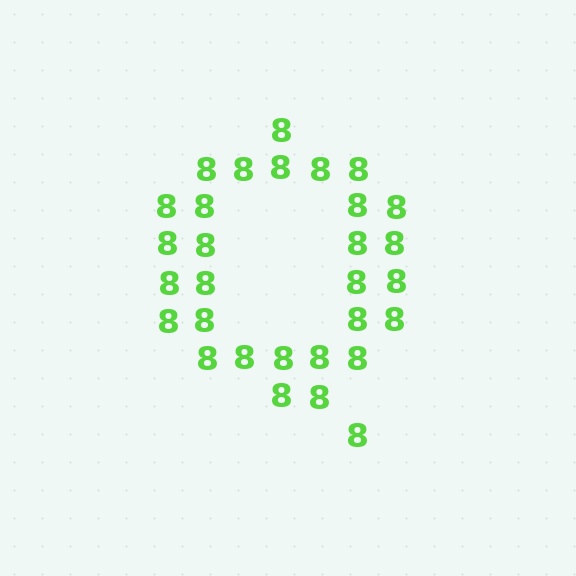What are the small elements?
The small elements are digit 8's.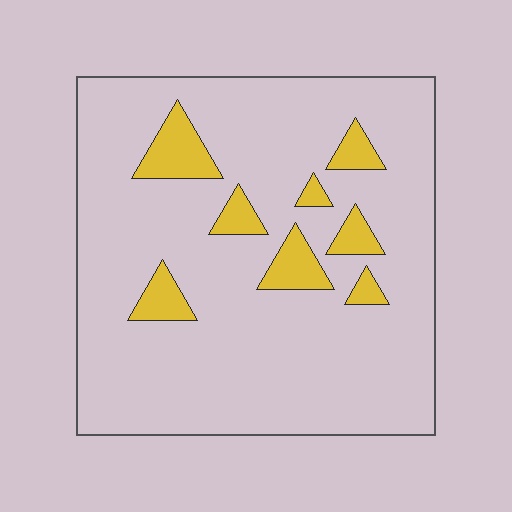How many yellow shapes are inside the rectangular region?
8.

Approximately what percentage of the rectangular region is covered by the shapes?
Approximately 10%.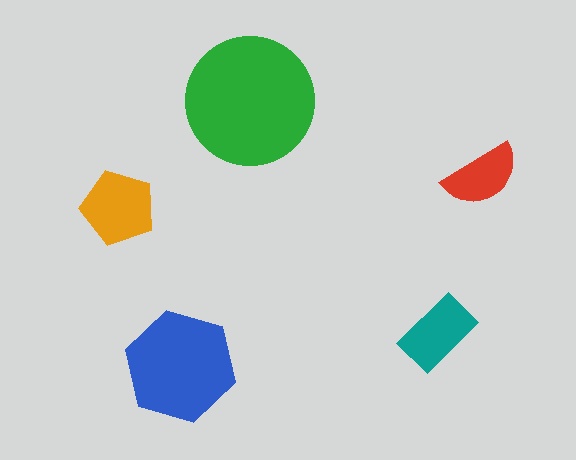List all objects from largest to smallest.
The green circle, the blue hexagon, the orange pentagon, the teal rectangle, the red semicircle.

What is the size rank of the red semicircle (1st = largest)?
5th.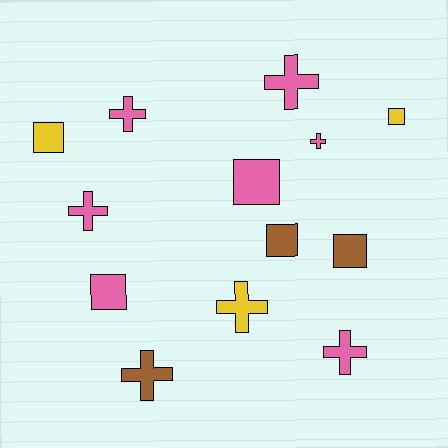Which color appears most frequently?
Pink, with 7 objects.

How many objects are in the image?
There are 13 objects.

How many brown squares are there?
There are 2 brown squares.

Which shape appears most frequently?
Cross, with 7 objects.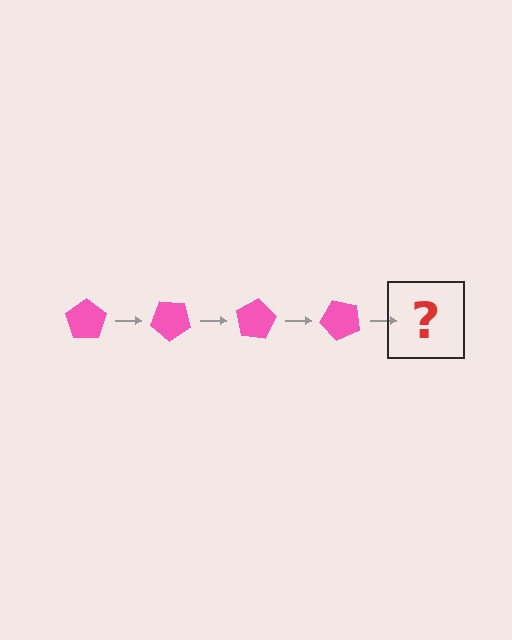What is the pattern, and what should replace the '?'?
The pattern is that the pentagon rotates 40 degrees each step. The '?' should be a pink pentagon rotated 160 degrees.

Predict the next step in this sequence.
The next step is a pink pentagon rotated 160 degrees.